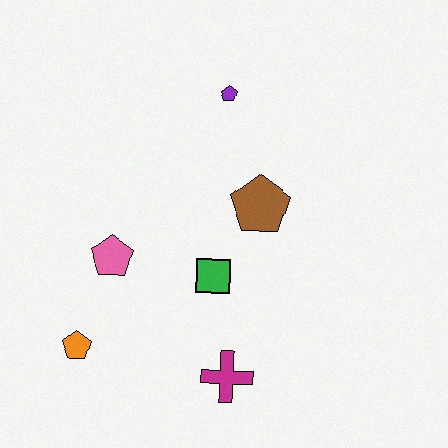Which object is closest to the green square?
The brown pentagon is closest to the green square.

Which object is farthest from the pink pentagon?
The purple pentagon is farthest from the pink pentagon.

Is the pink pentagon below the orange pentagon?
No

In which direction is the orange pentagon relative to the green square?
The orange pentagon is to the left of the green square.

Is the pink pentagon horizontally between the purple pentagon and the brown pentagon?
No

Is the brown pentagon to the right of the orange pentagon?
Yes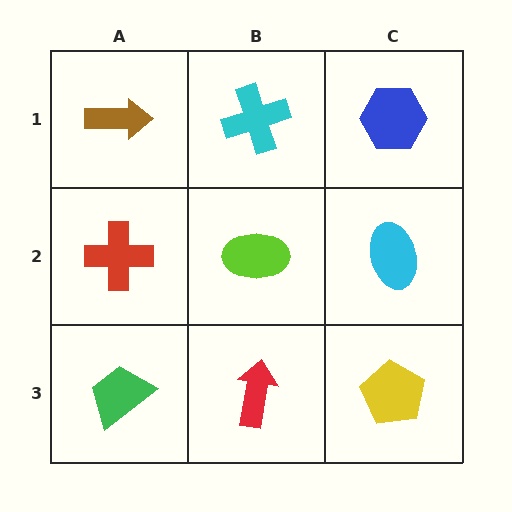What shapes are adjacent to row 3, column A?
A red cross (row 2, column A), a red arrow (row 3, column B).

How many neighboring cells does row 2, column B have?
4.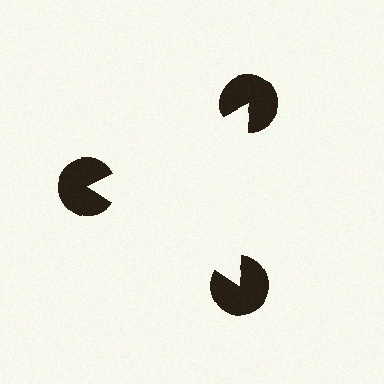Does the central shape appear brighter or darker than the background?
It typically appears slightly brighter than the background, even though no actual brightness change is drawn.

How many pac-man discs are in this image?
There are 3 — one at each vertex of the illusory triangle.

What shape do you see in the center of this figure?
An illusory triangle — its edges are inferred from the aligned wedge cuts in the pac-man discs, not physically drawn.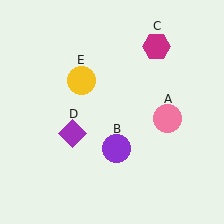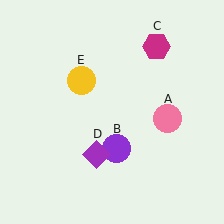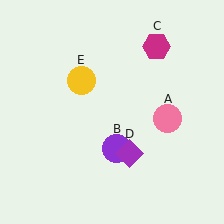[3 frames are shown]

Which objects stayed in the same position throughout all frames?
Pink circle (object A) and purple circle (object B) and magenta hexagon (object C) and yellow circle (object E) remained stationary.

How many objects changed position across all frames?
1 object changed position: purple diamond (object D).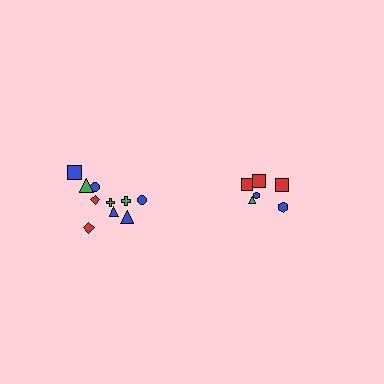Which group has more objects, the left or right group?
The left group.